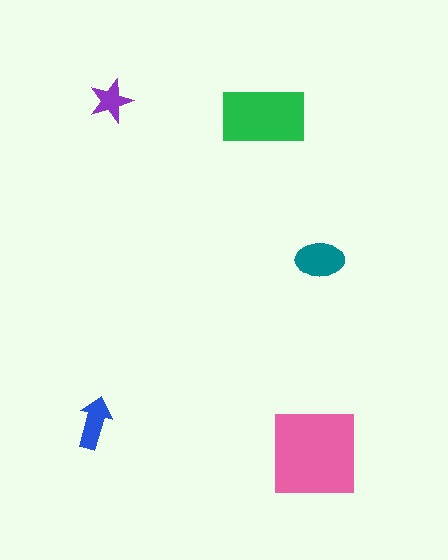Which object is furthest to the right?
The teal ellipse is rightmost.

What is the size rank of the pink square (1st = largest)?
1st.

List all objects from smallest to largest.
The purple star, the blue arrow, the teal ellipse, the green rectangle, the pink square.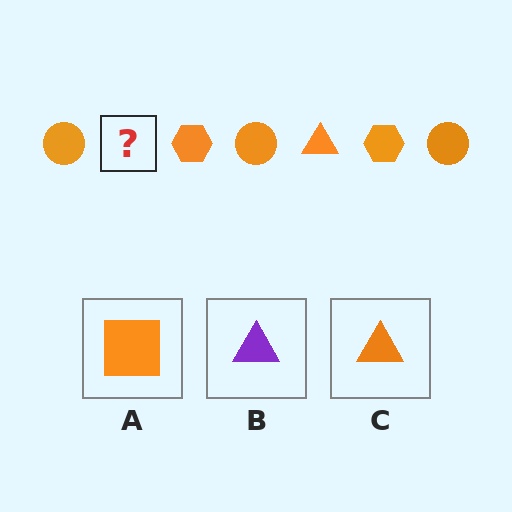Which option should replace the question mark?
Option C.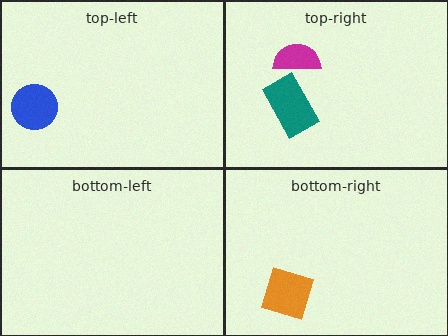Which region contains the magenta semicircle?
The top-right region.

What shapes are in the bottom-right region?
The orange square.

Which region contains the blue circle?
The top-left region.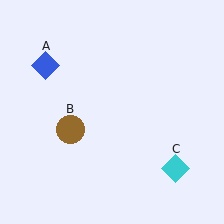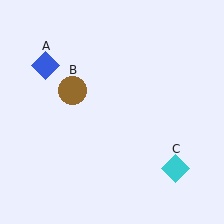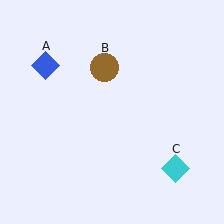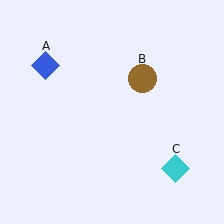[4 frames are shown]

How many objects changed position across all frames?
1 object changed position: brown circle (object B).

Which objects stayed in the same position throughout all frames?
Blue diamond (object A) and cyan diamond (object C) remained stationary.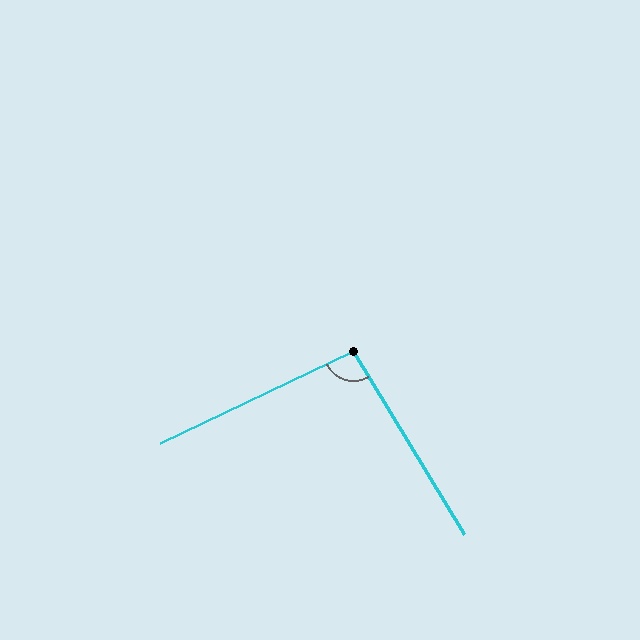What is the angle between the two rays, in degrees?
Approximately 96 degrees.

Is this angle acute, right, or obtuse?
It is obtuse.